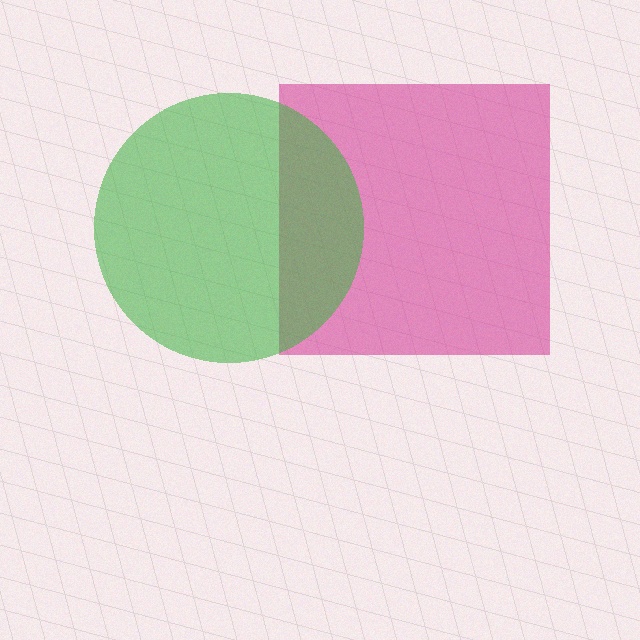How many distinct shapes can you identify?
There are 2 distinct shapes: a magenta square, a green circle.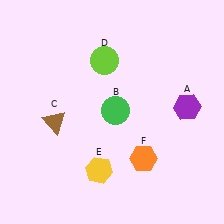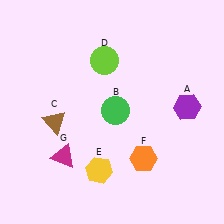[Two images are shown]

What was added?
A magenta triangle (G) was added in Image 2.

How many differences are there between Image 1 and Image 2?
There is 1 difference between the two images.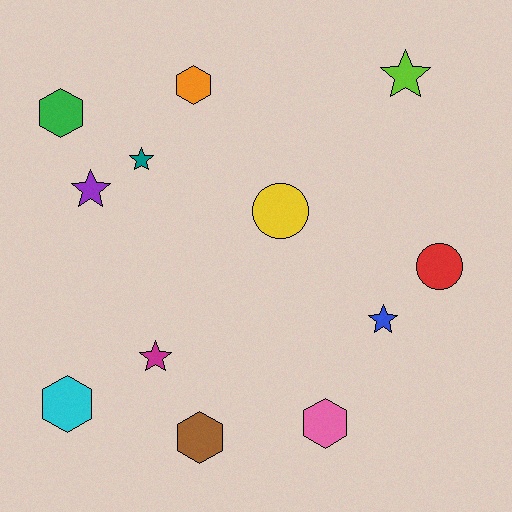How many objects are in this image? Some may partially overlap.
There are 12 objects.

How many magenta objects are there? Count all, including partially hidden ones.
There is 1 magenta object.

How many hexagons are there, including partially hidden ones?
There are 5 hexagons.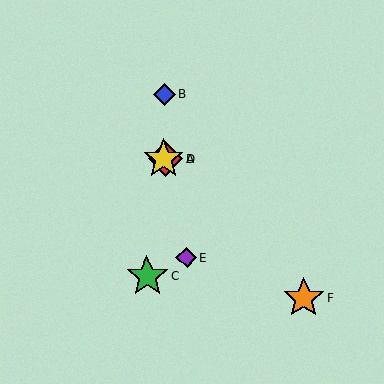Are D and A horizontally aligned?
Yes, both are at y≈159.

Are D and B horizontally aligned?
No, D is at y≈159 and B is at y≈95.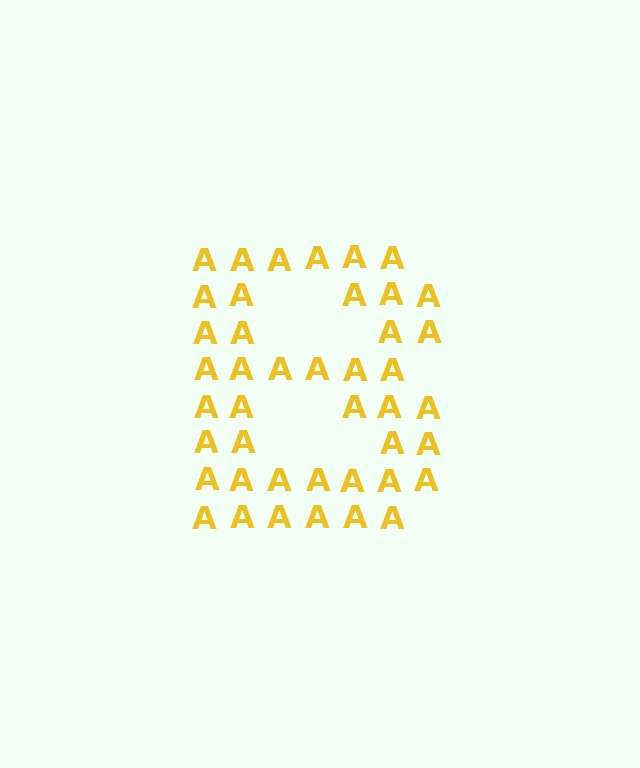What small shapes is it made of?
It is made of small letter A's.